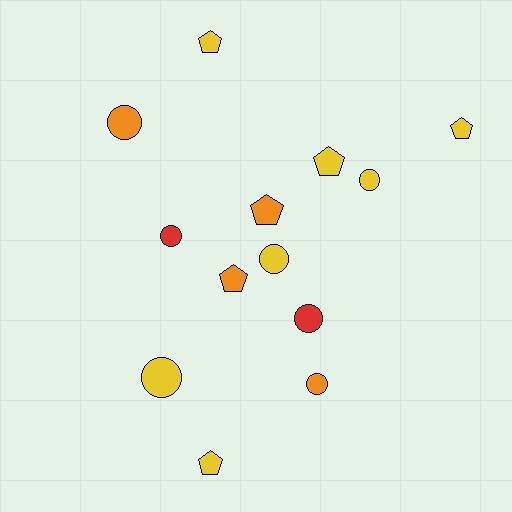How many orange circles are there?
There are 2 orange circles.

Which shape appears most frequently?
Circle, with 7 objects.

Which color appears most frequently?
Yellow, with 7 objects.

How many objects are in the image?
There are 13 objects.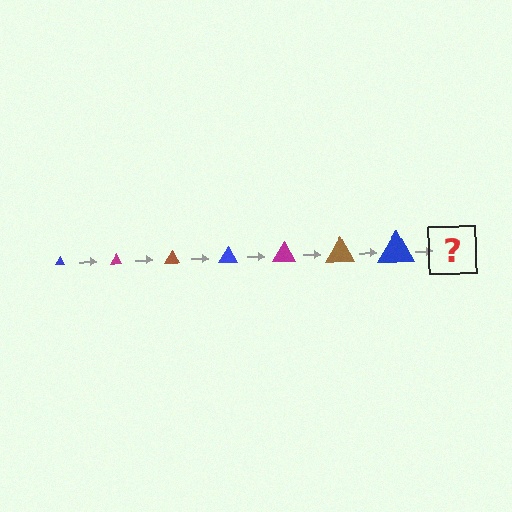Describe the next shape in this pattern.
It should be a magenta triangle, larger than the previous one.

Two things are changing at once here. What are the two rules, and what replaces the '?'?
The two rules are that the triangle grows larger each step and the color cycles through blue, magenta, and brown. The '?' should be a magenta triangle, larger than the previous one.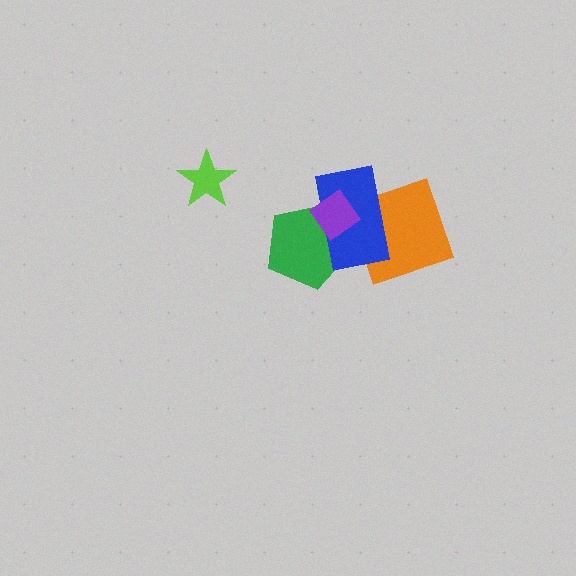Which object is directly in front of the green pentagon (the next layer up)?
The blue rectangle is directly in front of the green pentagon.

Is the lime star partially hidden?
No, no other shape covers it.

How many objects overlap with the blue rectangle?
3 objects overlap with the blue rectangle.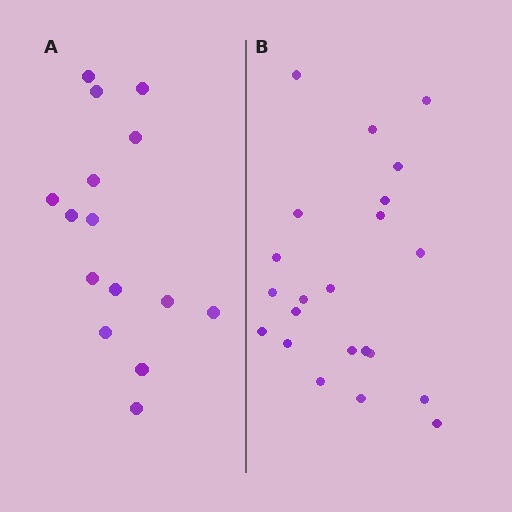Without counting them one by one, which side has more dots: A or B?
Region B (the right region) has more dots.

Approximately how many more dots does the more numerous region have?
Region B has roughly 8 or so more dots than region A.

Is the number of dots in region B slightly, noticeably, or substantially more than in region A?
Region B has substantially more. The ratio is roughly 1.5 to 1.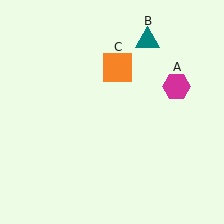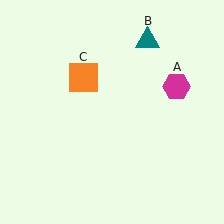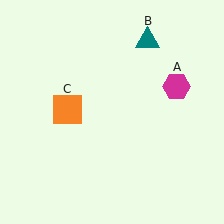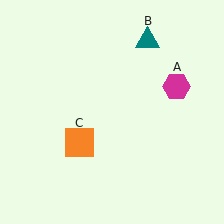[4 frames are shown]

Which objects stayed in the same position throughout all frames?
Magenta hexagon (object A) and teal triangle (object B) remained stationary.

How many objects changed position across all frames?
1 object changed position: orange square (object C).